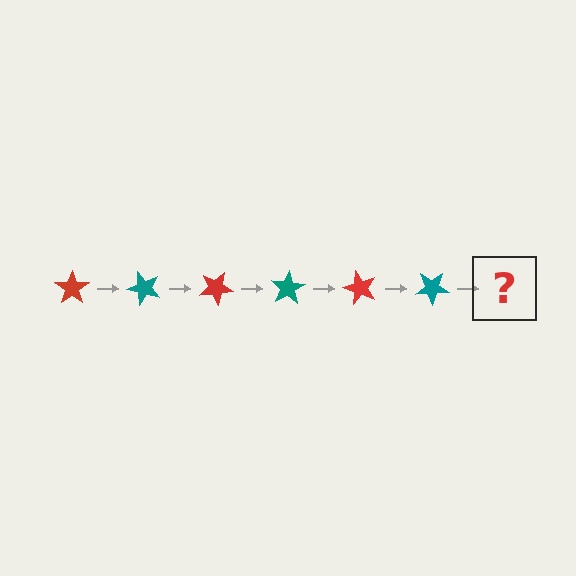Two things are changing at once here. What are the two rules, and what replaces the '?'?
The two rules are that it rotates 50 degrees each step and the color cycles through red and teal. The '?' should be a red star, rotated 300 degrees from the start.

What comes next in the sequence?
The next element should be a red star, rotated 300 degrees from the start.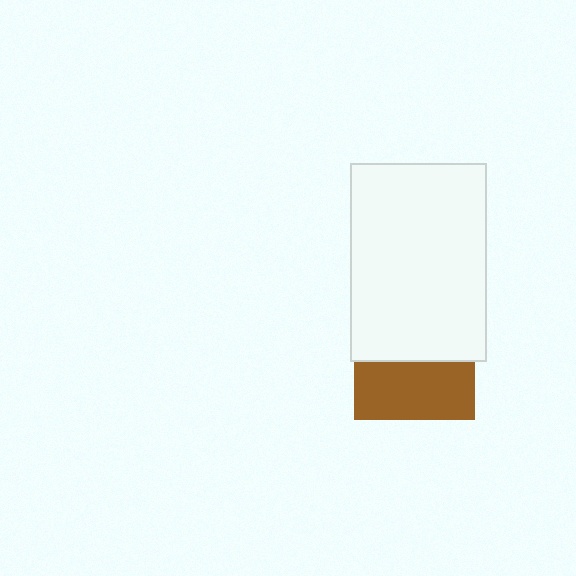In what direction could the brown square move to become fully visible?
The brown square could move down. That would shift it out from behind the white rectangle entirely.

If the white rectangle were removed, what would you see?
You would see the complete brown square.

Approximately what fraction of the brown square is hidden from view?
Roughly 52% of the brown square is hidden behind the white rectangle.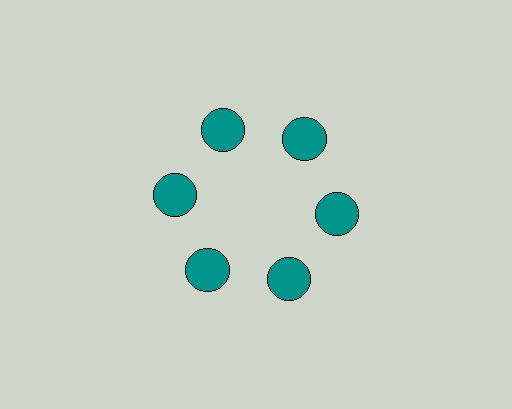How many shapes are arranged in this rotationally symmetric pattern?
There are 6 shapes, arranged in 6 groups of 1.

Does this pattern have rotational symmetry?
Yes, this pattern has 6-fold rotational symmetry. It looks the same after rotating 60 degrees around the center.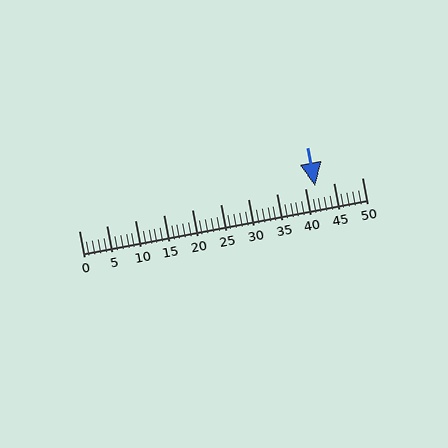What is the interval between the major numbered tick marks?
The major tick marks are spaced 5 units apart.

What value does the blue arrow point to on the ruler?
The blue arrow points to approximately 42.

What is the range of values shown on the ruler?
The ruler shows values from 0 to 50.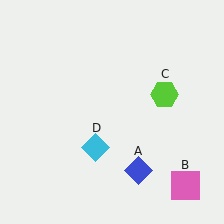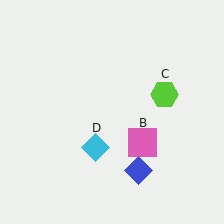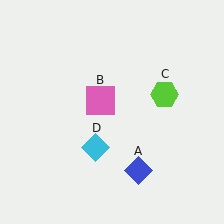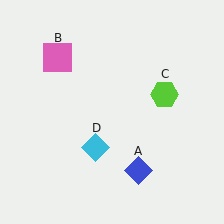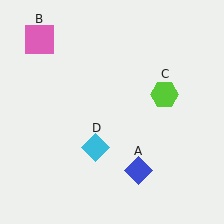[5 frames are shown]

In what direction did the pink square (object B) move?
The pink square (object B) moved up and to the left.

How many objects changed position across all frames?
1 object changed position: pink square (object B).